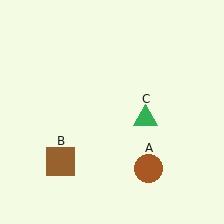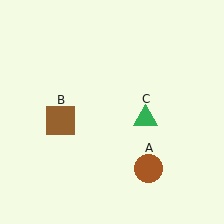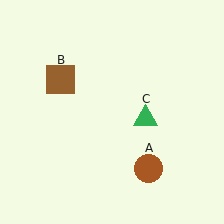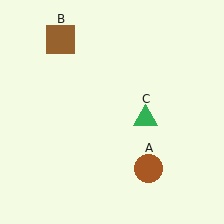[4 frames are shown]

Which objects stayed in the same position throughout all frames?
Brown circle (object A) and green triangle (object C) remained stationary.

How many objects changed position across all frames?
1 object changed position: brown square (object B).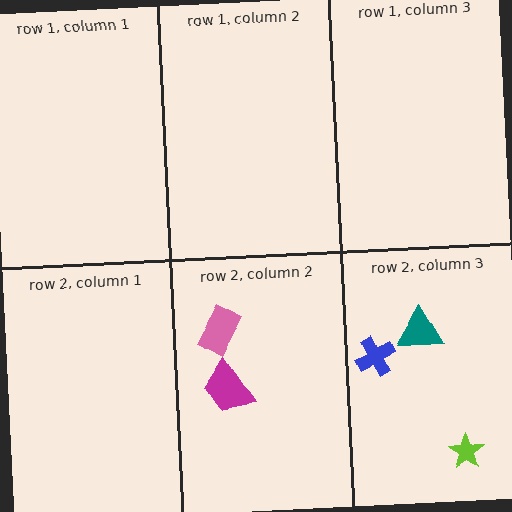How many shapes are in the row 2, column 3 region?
3.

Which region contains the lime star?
The row 2, column 3 region.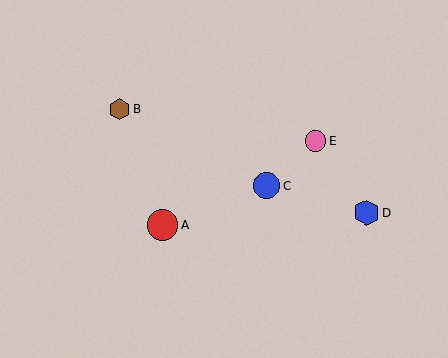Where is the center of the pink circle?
The center of the pink circle is at (316, 141).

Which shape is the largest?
The red circle (labeled A) is the largest.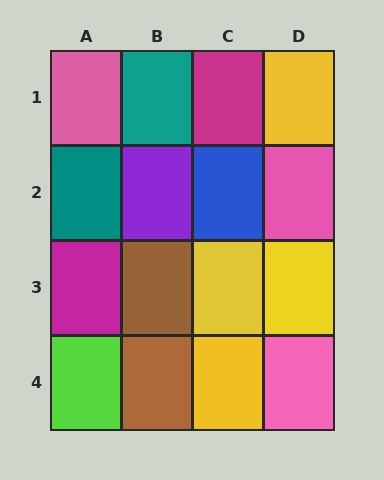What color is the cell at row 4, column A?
Lime.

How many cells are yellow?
4 cells are yellow.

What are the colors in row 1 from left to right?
Pink, teal, magenta, yellow.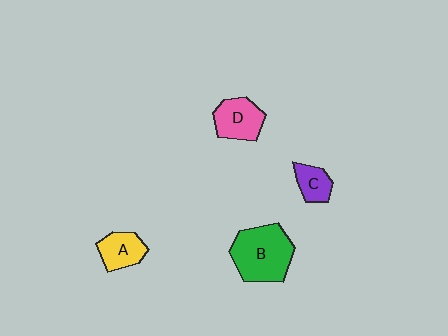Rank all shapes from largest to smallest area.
From largest to smallest: B (green), D (pink), A (yellow), C (purple).